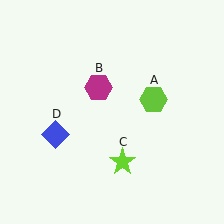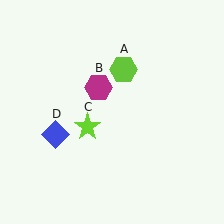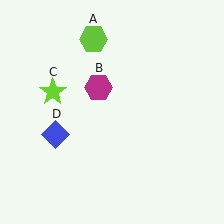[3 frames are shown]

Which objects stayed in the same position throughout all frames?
Magenta hexagon (object B) and blue diamond (object D) remained stationary.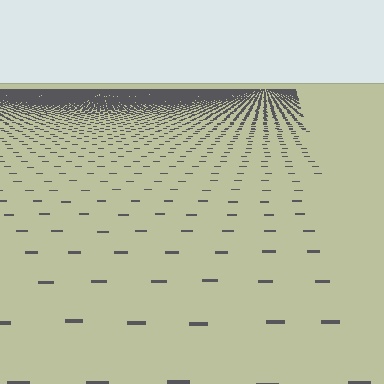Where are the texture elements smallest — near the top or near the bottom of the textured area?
Near the top.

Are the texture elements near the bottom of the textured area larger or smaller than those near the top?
Larger. Near the bottom, elements are closer to the viewer and appear at a bigger on-screen size.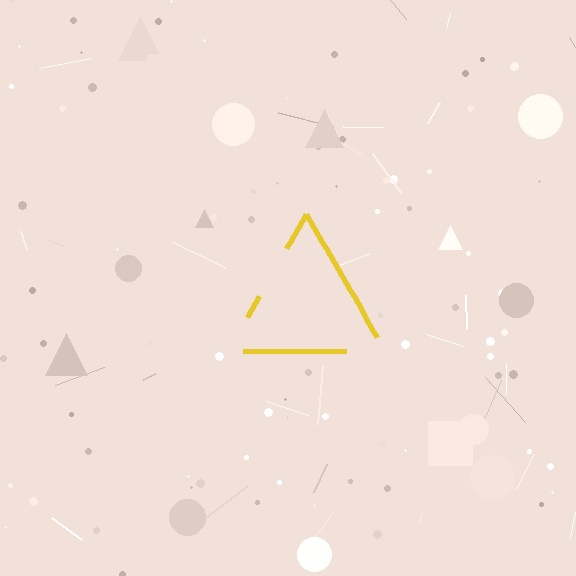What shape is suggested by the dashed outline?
The dashed outline suggests a triangle.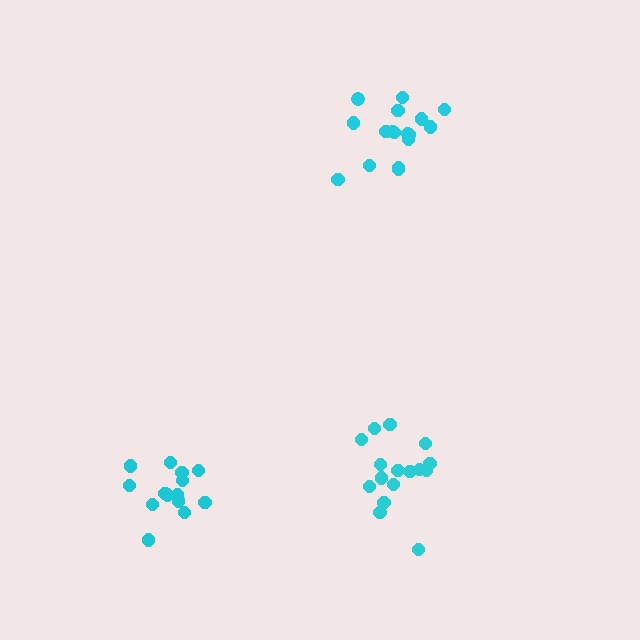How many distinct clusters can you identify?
There are 3 distinct clusters.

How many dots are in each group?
Group 1: 17 dots, Group 2: 16 dots, Group 3: 14 dots (47 total).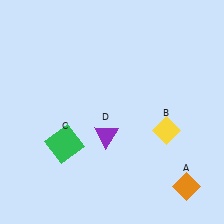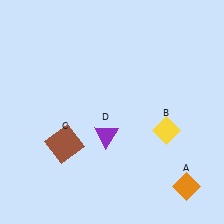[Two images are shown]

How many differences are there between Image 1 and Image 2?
There is 1 difference between the two images.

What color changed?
The square (C) changed from green in Image 1 to brown in Image 2.